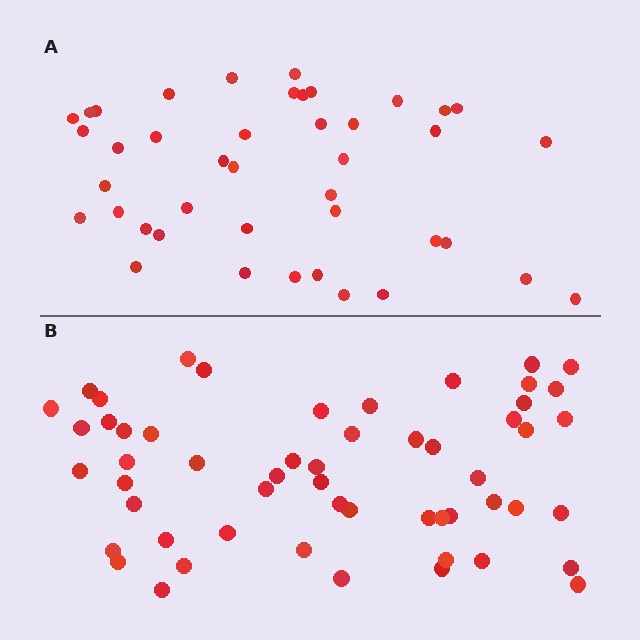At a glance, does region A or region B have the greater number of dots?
Region B (the bottom region) has more dots.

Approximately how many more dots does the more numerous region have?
Region B has approximately 15 more dots than region A.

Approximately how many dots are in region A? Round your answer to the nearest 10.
About 40 dots. (The exact count is 42, which rounds to 40.)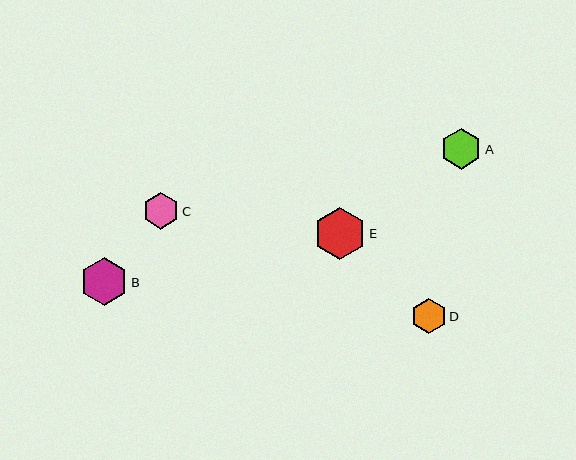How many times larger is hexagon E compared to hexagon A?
Hexagon E is approximately 1.3 times the size of hexagon A.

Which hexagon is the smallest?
Hexagon D is the smallest with a size of approximately 36 pixels.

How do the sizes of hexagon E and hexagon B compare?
Hexagon E and hexagon B are approximately the same size.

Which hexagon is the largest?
Hexagon E is the largest with a size of approximately 52 pixels.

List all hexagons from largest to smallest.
From largest to smallest: E, B, A, C, D.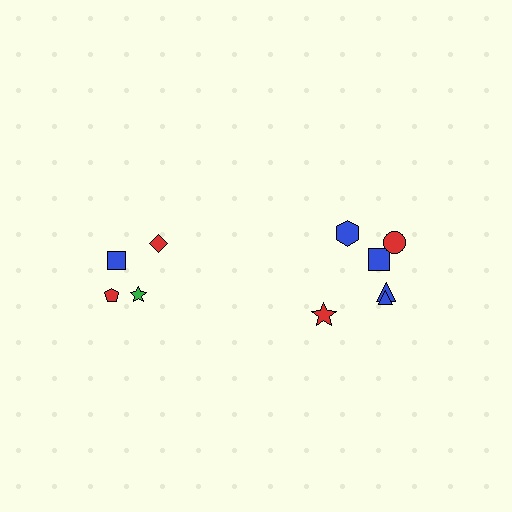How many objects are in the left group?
There are 4 objects.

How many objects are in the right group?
There are 6 objects.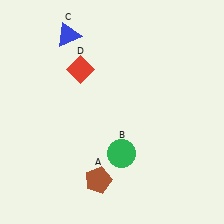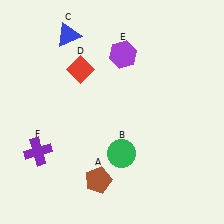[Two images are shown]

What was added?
A purple hexagon (E), a purple cross (F) were added in Image 2.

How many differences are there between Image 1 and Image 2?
There are 2 differences between the two images.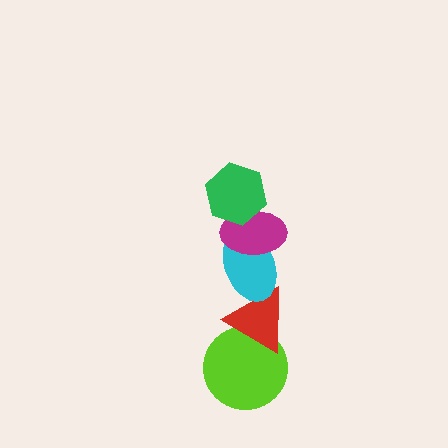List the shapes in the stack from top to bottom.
From top to bottom: the green hexagon, the magenta ellipse, the cyan ellipse, the red triangle, the lime circle.